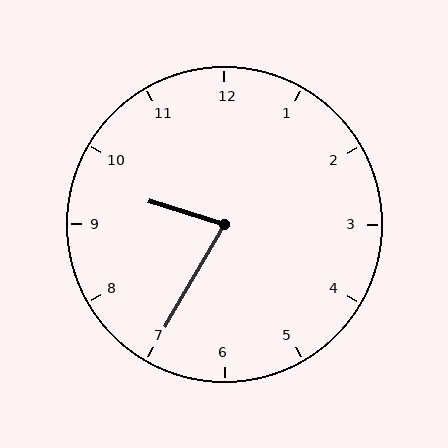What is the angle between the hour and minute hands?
Approximately 78 degrees.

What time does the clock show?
9:35.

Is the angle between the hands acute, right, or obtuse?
It is acute.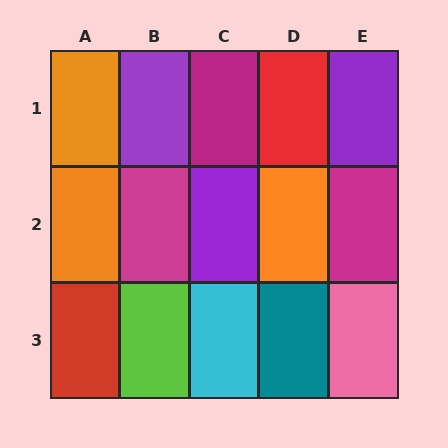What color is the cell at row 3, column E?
Pink.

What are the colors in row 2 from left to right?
Orange, magenta, purple, orange, magenta.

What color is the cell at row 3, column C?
Cyan.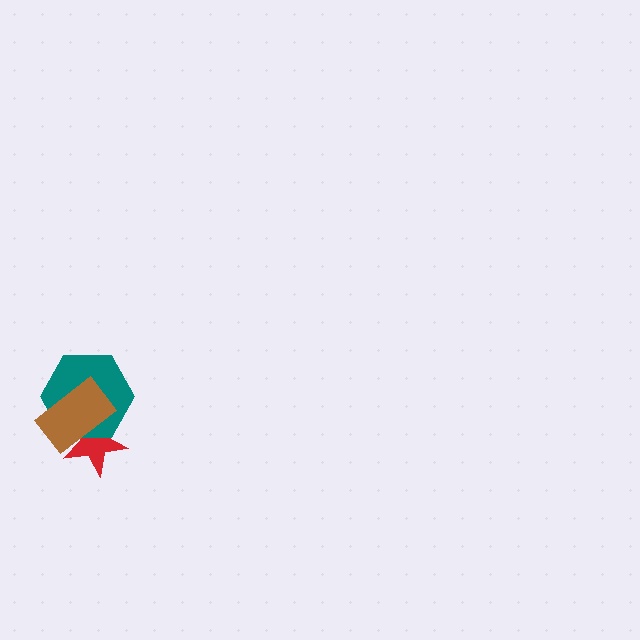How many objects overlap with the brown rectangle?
2 objects overlap with the brown rectangle.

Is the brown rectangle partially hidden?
No, no other shape covers it.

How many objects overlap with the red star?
2 objects overlap with the red star.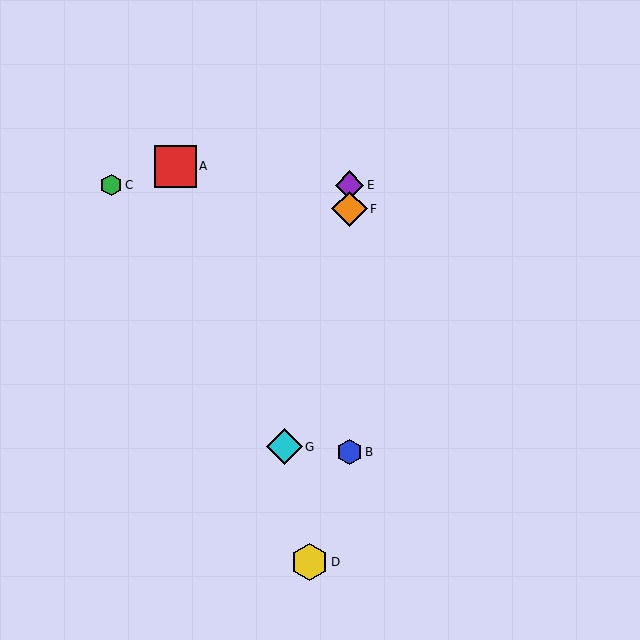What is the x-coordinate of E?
Object E is at x≈350.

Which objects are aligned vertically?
Objects B, E, F are aligned vertically.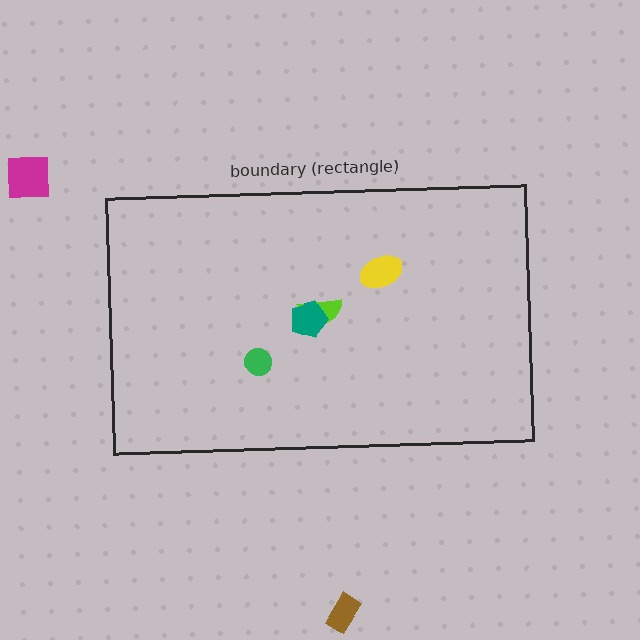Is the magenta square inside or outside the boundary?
Outside.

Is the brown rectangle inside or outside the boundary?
Outside.